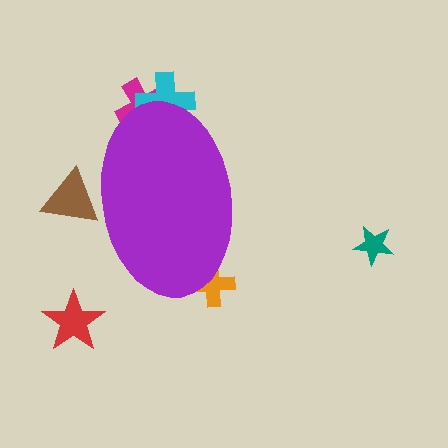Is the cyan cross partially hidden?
Yes, the cyan cross is partially hidden behind the purple ellipse.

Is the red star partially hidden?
No, the red star is fully visible.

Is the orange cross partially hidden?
Yes, the orange cross is partially hidden behind the purple ellipse.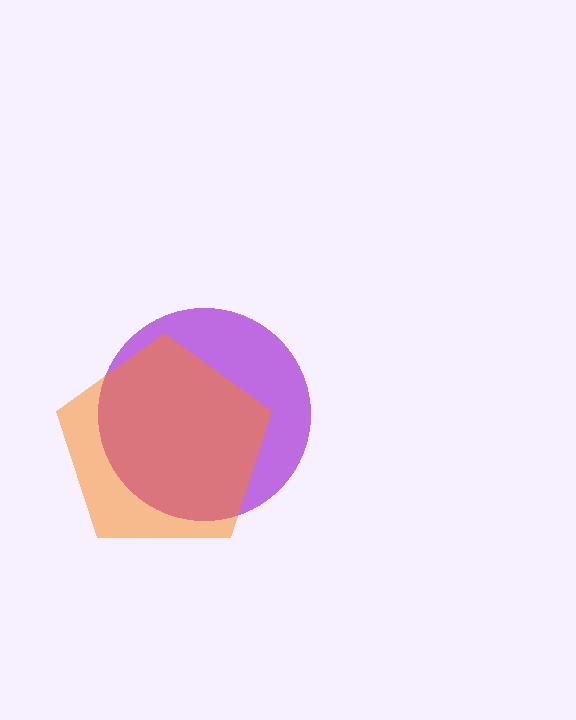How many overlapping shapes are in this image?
There are 2 overlapping shapes in the image.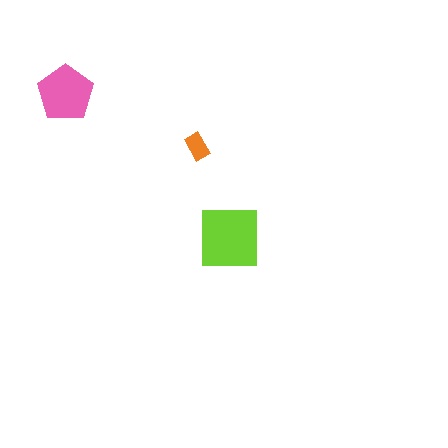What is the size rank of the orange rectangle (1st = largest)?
3rd.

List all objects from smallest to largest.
The orange rectangle, the pink pentagon, the lime square.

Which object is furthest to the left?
The pink pentagon is leftmost.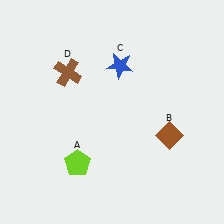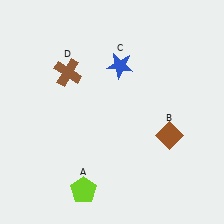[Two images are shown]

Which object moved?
The lime pentagon (A) moved down.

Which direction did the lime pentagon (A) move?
The lime pentagon (A) moved down.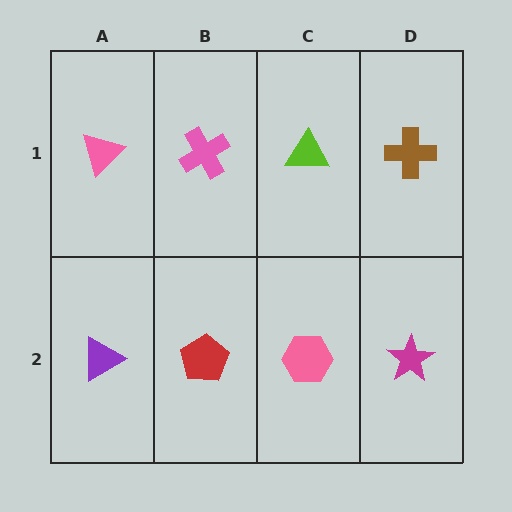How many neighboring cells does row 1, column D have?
2.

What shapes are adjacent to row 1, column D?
A magenta star (row 2, column D), a lime triangle (row 1, column C).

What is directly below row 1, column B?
A red pentagon.